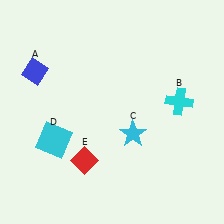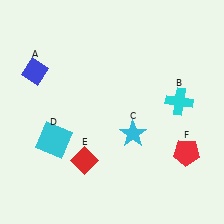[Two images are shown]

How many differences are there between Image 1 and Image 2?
There is 1 difference between the two images.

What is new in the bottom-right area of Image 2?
A red pentagon (F) was added in the bottom-right area of Image 2.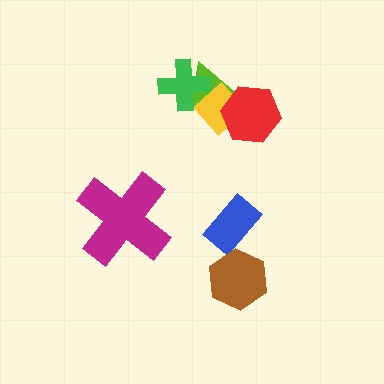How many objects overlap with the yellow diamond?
3 objects overlap with the yellow diamond.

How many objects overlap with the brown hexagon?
0 objects overlap with the brown hexagon.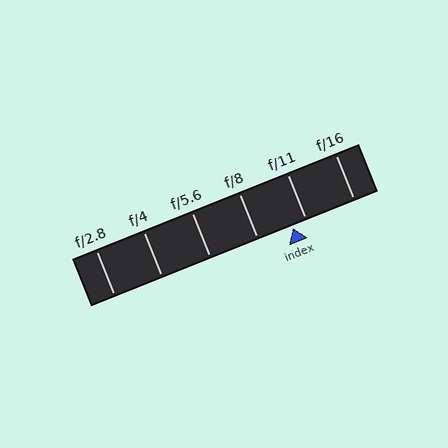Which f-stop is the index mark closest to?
The index mark is closest to f/11.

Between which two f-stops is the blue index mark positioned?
The index mark is between f/8 and f/11.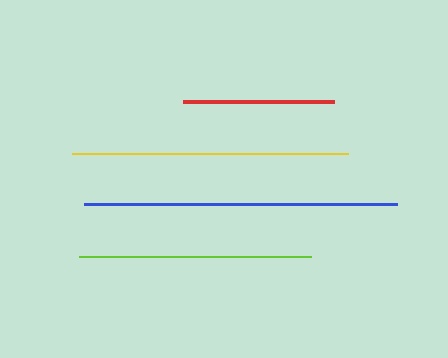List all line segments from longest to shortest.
From longest to shortest: blue, yellow, lime, red.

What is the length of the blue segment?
The blue segment is approximately 313 pixels long.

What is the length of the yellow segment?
The yellow segment is approximately 276 pixels long.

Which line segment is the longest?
The blue line is the longest at approximately 313 pixels.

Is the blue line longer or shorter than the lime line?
The blue line is longer than the lime line.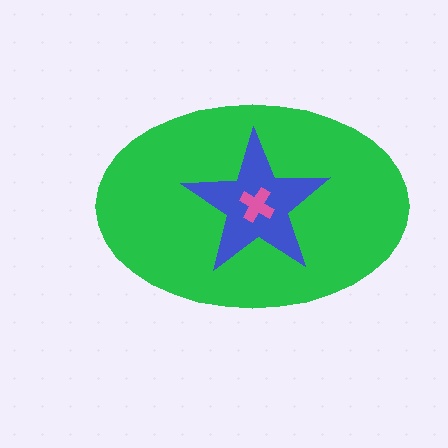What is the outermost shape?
The green ellipse.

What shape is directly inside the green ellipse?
The blue star.